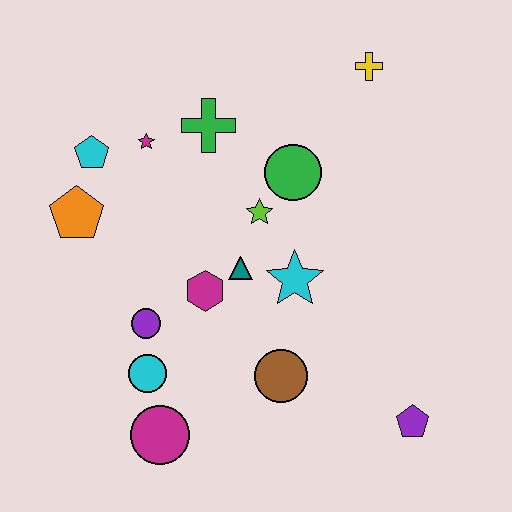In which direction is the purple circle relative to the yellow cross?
The purple circle is below the yellow cross.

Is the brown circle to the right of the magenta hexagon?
Yes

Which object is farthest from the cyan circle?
The yellow cross is farthest from the cyan circle.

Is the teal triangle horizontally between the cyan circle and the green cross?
No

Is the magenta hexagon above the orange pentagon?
No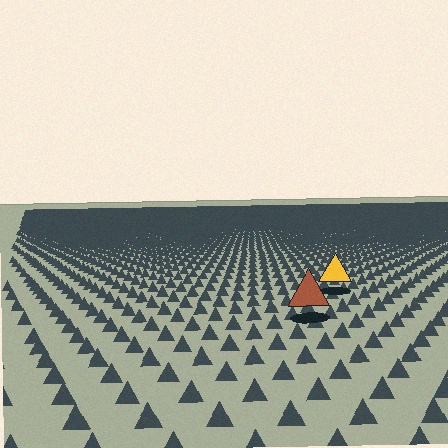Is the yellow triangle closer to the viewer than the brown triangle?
No. The brown triangle is closer — you can tell from the texture gradient: the ground texture is coarser near it.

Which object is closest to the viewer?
The brown triangle is closest. The texture marks near it are larger and more spread out.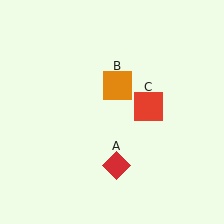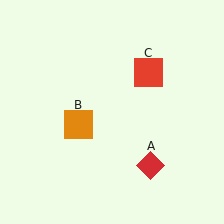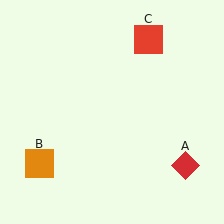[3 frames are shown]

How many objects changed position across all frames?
3 objects changed position: red diamond (object A), orange square (object B), red square (object C).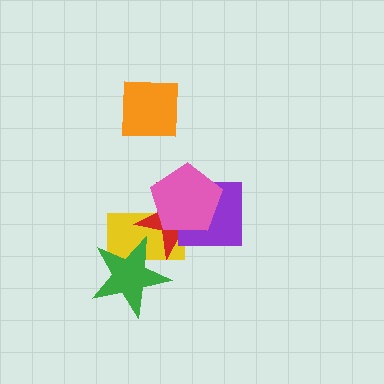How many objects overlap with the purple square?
2 objects overlap with the purple square.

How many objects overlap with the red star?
4 objects overlap with the red star.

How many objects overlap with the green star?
2 objects overlap with the green star.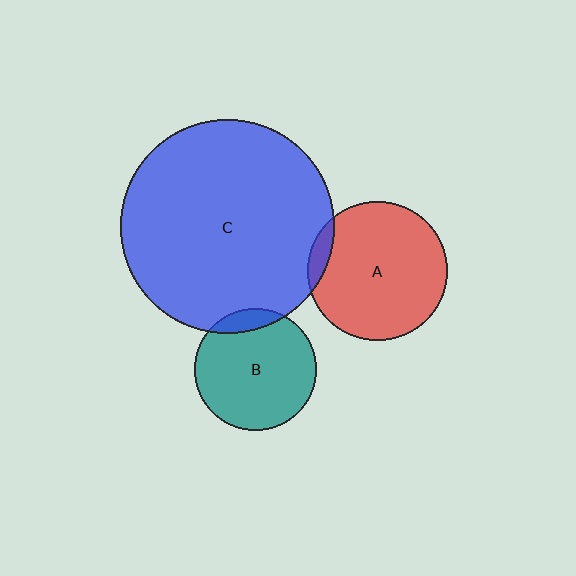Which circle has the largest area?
Circle C (blue).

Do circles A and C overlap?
Yes.